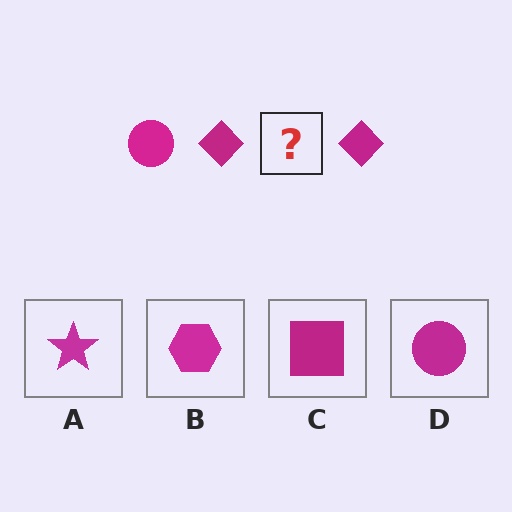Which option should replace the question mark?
Option D.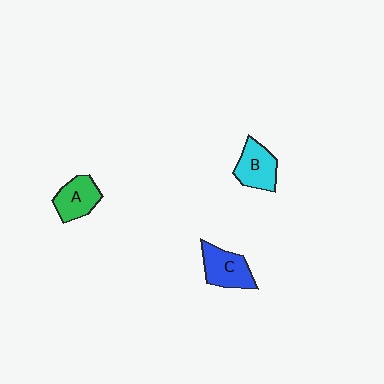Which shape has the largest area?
Shape C (blue).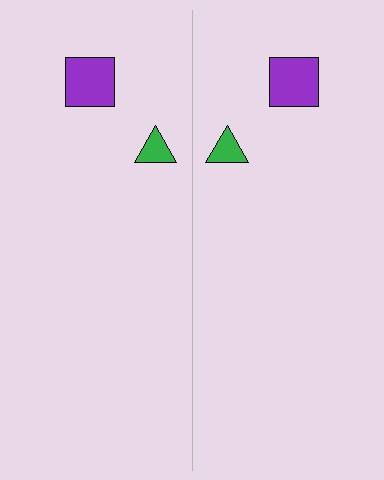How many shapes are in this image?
There are 4 shapes in this image.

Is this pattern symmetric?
Yes, this pattern has bilateral (reflection) symmetry.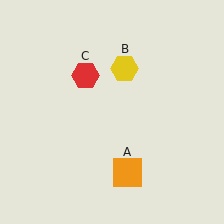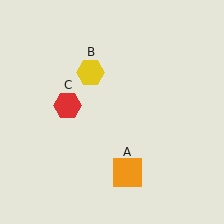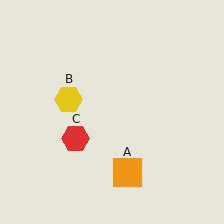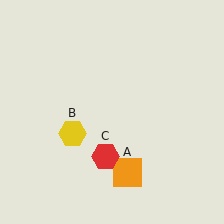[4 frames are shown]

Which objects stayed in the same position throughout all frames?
Orange square (object A) remained stationary.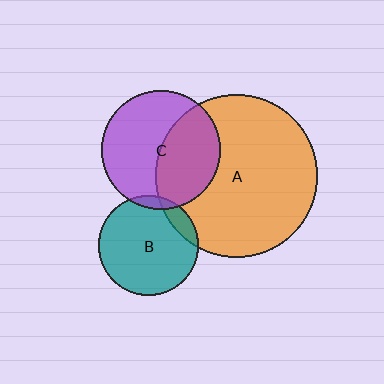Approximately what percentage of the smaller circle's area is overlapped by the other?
Approximately 45%.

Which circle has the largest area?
Circle A (orange).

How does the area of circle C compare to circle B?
Approximately 1.4 times.